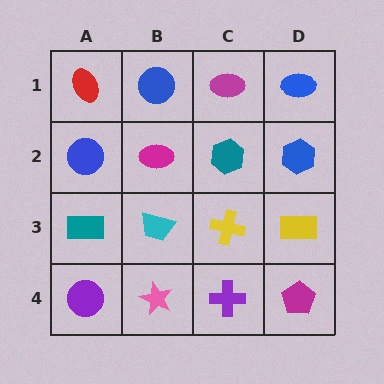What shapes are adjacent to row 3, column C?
A teal hexagon (row 2, column C), a purple cross (row 4, column C), a cyan trapezoid (row 3, column B), a yellow rectangle (row 3, column D).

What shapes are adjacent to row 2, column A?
A red ellipse (row 1, column A), a teal rectangle (row 3, column A), a magenta ellipse (row 2, column B).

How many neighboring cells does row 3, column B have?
4.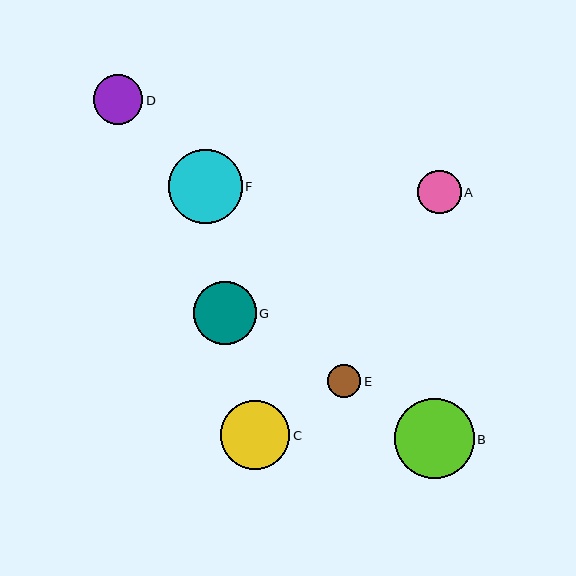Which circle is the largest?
Circle B is the largest with a size of approximately 80 pixels.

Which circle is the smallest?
Circle E is the smallest with a size of approximately 33 pixels.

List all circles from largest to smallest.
From largest to smallest: B, F, C, G, D, A, E.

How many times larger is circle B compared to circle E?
Circle B is approximately 2.4 times the size of circle E.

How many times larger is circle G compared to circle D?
Circle G is approximately 1.3 times the size of circle D.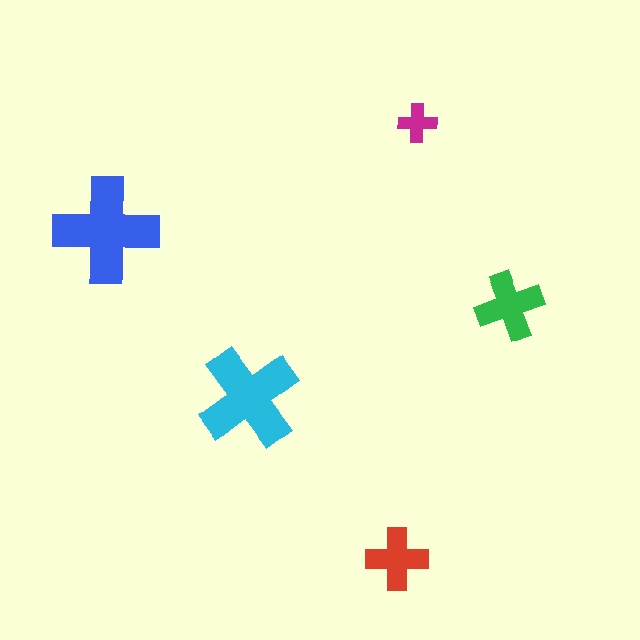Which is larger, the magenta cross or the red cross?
The red one.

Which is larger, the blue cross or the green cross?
The blue one.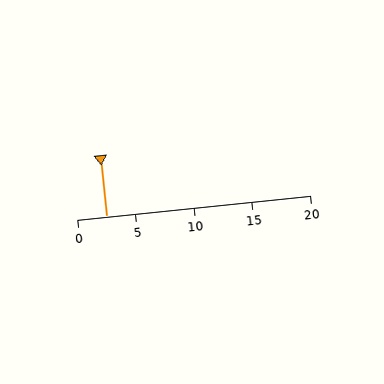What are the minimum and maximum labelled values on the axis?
The axis runs from 0 to 20.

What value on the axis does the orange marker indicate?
The marker indicates approximately 2.5.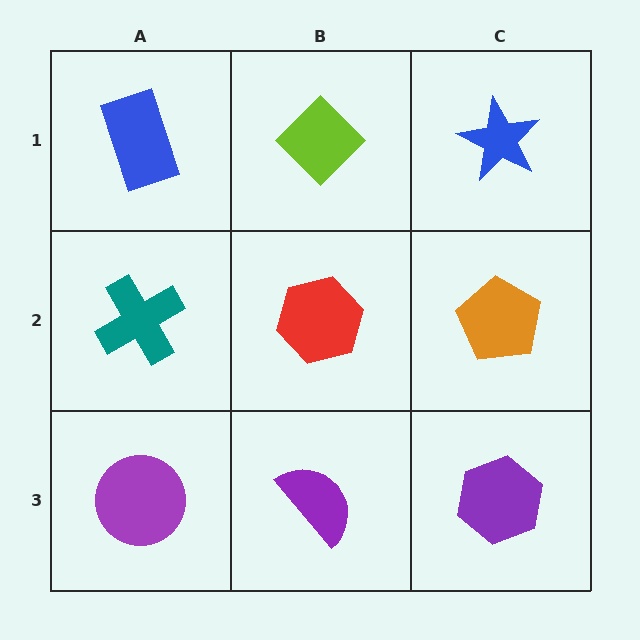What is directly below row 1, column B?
A red hexagon.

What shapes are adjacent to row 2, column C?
A blue star (row 1, column C), a purple hexagon (row 3, column C), a red hexagon (row 2, column B).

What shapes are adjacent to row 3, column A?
A teal cross (row 2, column A), a purple semicircle (row 3, column B).